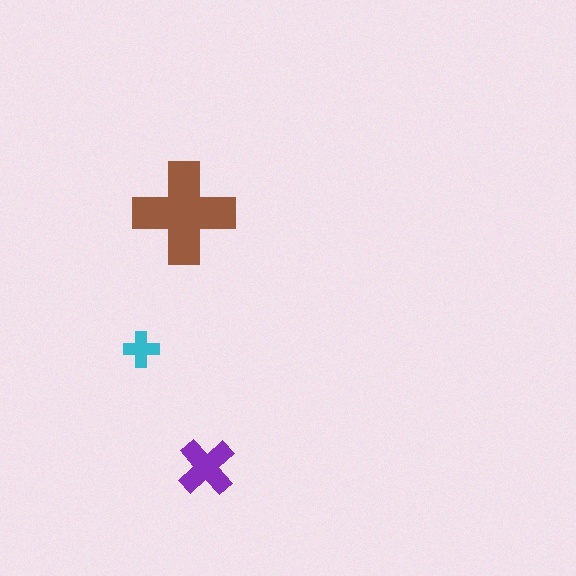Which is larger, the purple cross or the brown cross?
The brown one.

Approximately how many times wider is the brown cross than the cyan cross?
About 3 times wider.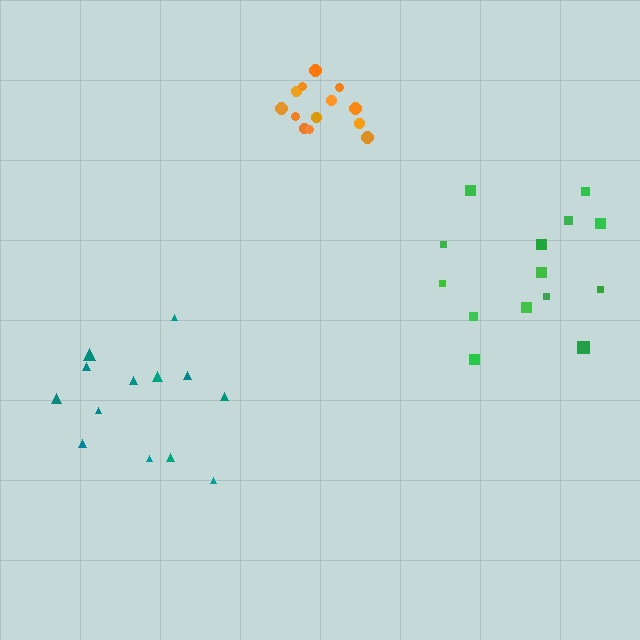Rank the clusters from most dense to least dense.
orange, teal, green.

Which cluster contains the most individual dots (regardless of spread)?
Green (14).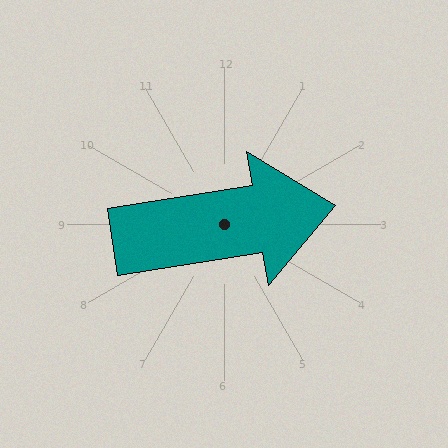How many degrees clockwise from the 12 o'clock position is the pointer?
Approximately 81 degrees.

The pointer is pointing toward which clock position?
Roughly 3 o'clock.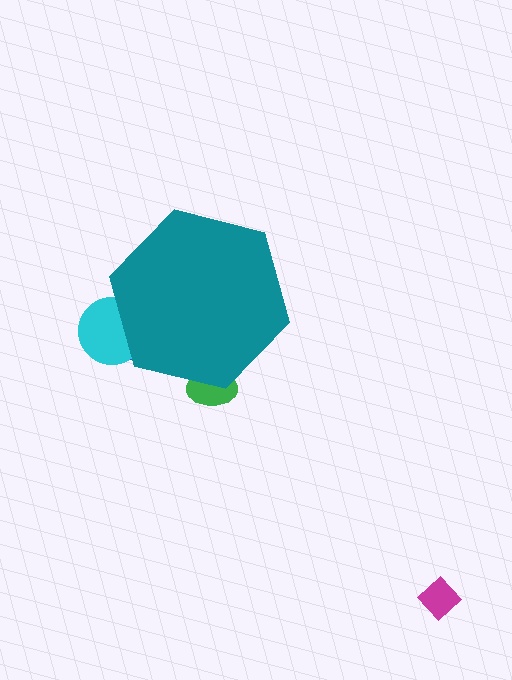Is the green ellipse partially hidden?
Yes, the green ellipse is partially hidden behind the teal hexagon.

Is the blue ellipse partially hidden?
Yes, the blue ellipse is partially hidden behind the teal hexagon.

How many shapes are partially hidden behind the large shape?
3 shapes are partially hidden.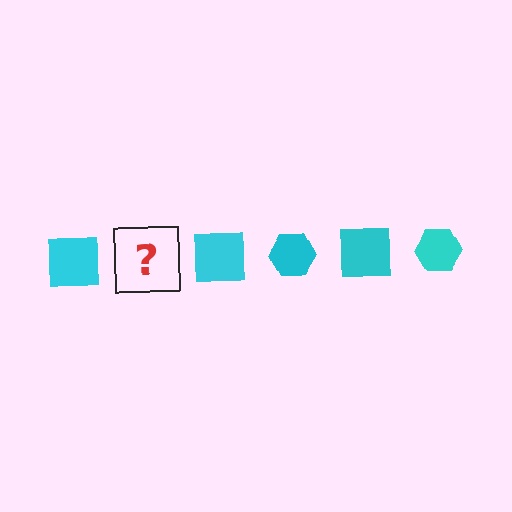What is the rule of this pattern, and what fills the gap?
The rule is that the pattern cycles through square, hexagon shapes in cyan. The gap should be filled with a cyan hexagon.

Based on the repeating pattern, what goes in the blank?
The blank should be a cyan hexagon.